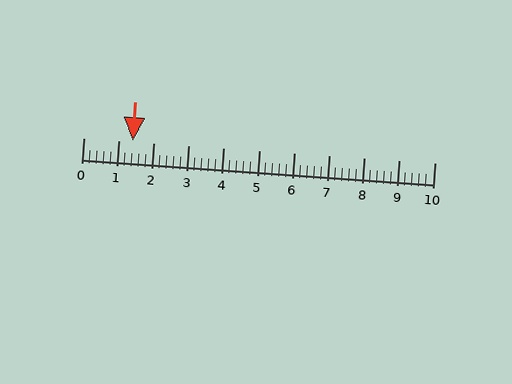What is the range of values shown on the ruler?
The ruler shows values from 0 to 10.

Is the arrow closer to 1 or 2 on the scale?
The arrow is closer to 1.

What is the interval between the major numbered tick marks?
The major tick marks are spaced 1 units apart.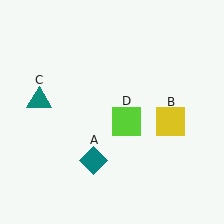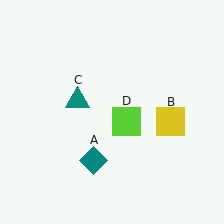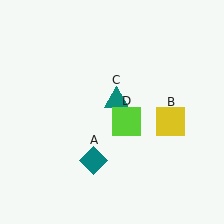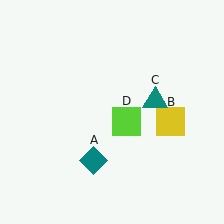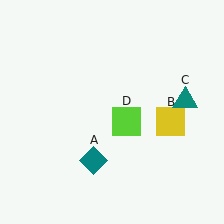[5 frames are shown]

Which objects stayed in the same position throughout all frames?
Teal diamond (object A) and yellow square (object B) and lime square (object D) remained stationary.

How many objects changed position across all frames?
1 object changed position: teal triangle (object C).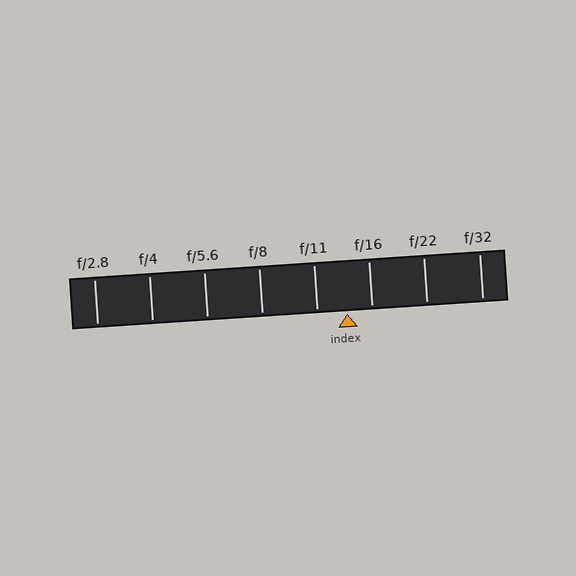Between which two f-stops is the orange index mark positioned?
The index mark is between f/11 and f/16.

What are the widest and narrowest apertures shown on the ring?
The widest aperture shown is f/2.8 and the narrowest is f/32.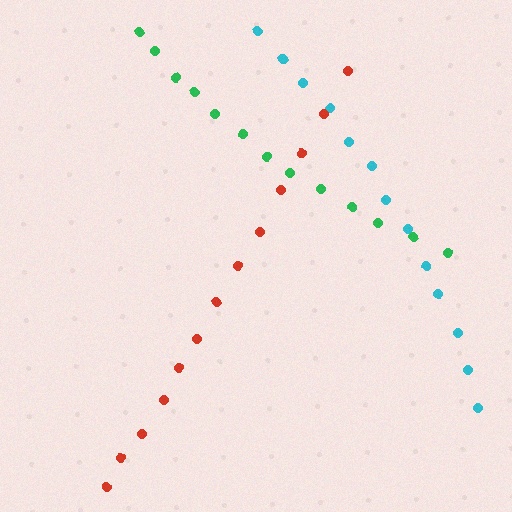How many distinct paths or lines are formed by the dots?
There are 3 distinct paths.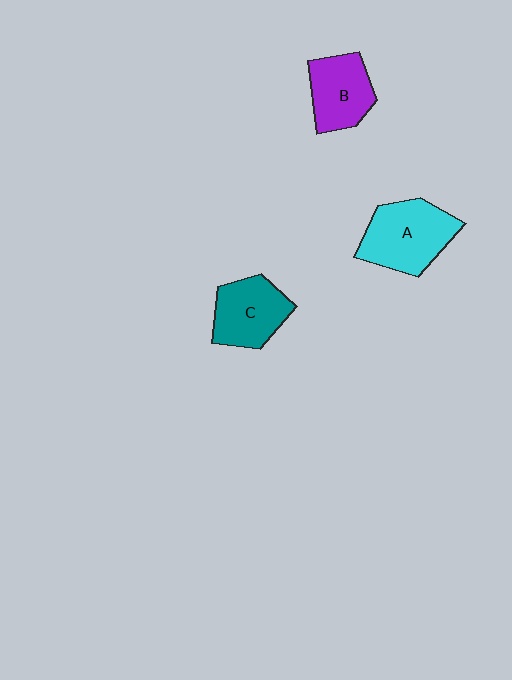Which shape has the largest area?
Shape A (cyan).